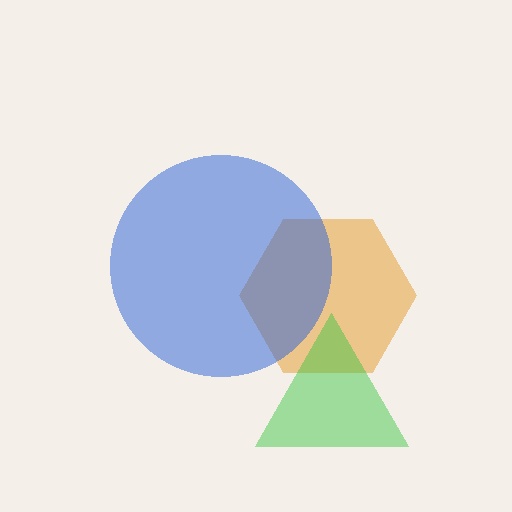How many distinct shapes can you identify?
There are 3 distinct shapes: an orange hexagon, a blue circle, a green triangle.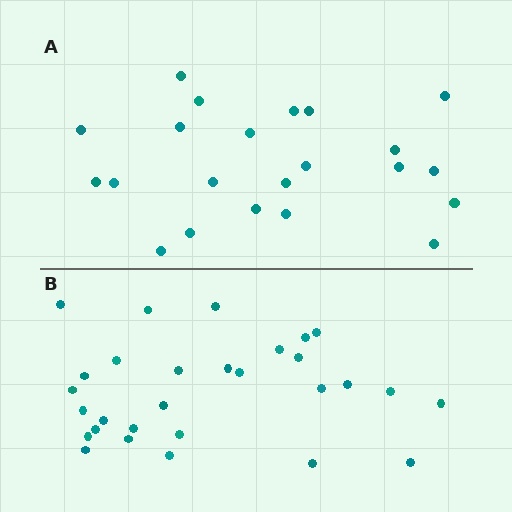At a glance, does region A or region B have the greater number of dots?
Region B (the bottom region) has more dots.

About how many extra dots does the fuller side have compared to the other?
Region B has roughly 8 or so more dots than region A.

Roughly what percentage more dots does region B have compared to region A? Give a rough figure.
About 30% more.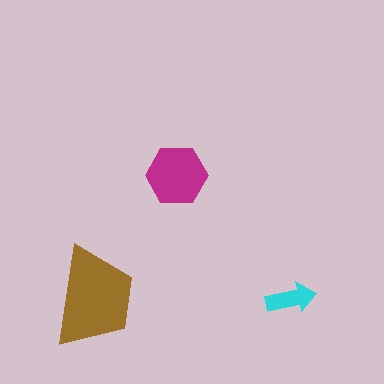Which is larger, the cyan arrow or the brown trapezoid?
The brown trapezoid.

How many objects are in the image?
There are 3 objects in the image.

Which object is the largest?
The brown trapezoid.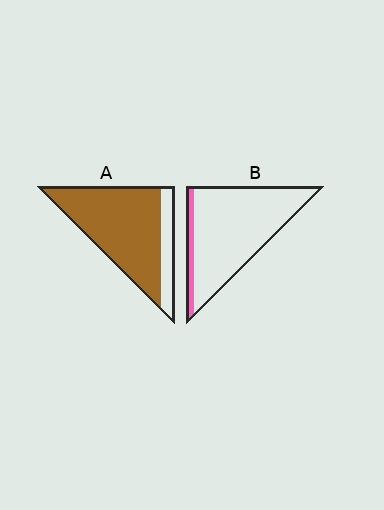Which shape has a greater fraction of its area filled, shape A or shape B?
Shape A.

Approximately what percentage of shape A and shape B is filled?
A is approximately 80% and B is approximately 10%.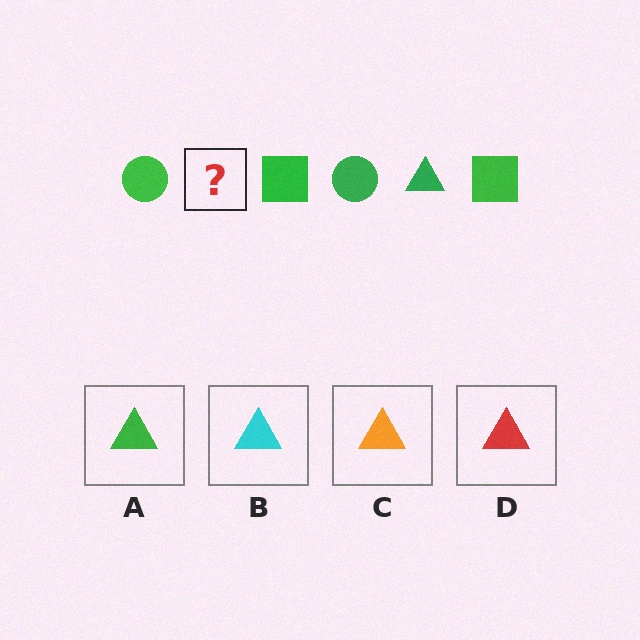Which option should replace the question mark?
Option A.